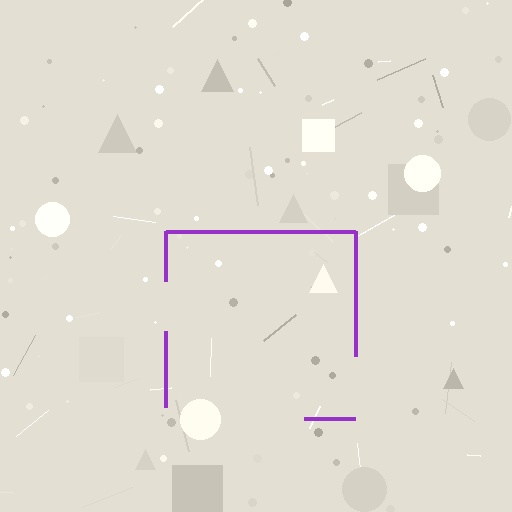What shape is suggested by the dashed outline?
The dashed outline suggests a square.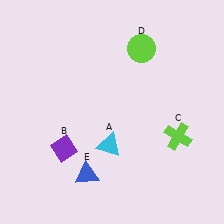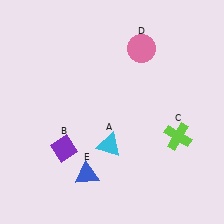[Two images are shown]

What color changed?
The circle (D) changed from lime in Image 1 to pink in Image 2.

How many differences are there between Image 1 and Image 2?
There is 1 difference between the two images.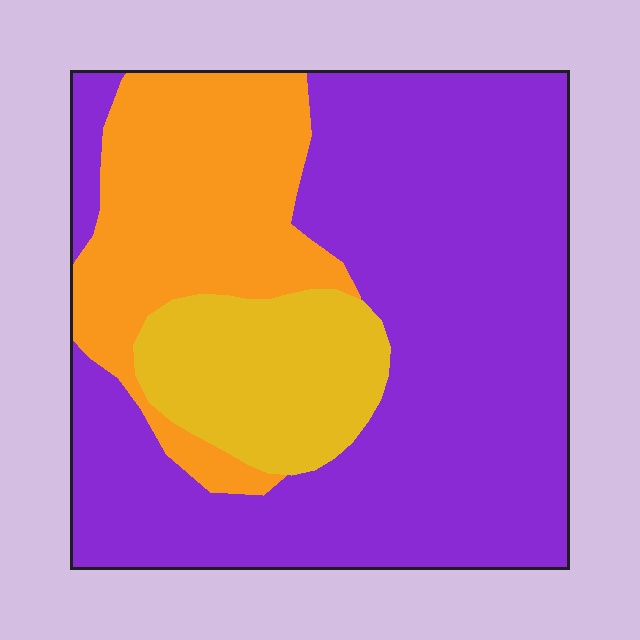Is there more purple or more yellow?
Purple.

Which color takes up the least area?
Yellow, at roughly 15%.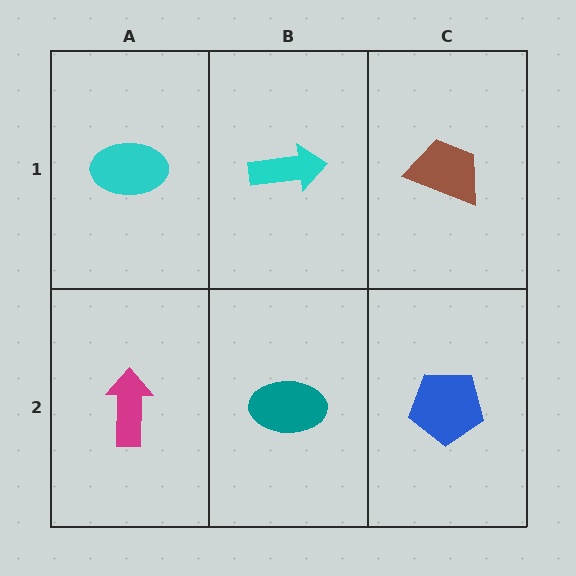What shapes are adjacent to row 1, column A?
A magenta arrow (row 2, column A), a cyan arrow (row 1, column B).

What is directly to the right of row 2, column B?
A blue pentagon.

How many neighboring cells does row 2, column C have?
2.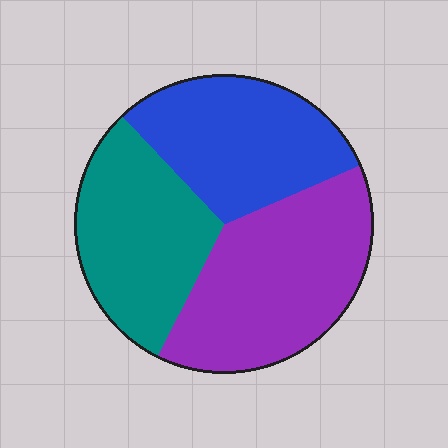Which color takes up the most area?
Purple, at roughly 40%.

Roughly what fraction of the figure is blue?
Blue covers 31% of the figure.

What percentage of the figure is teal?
Teal takes up about one third (1/3) of the figure.